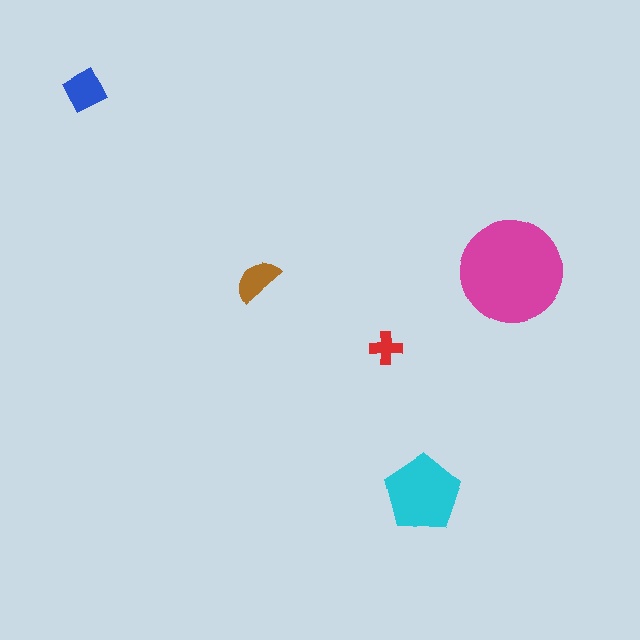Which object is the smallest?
The red cross.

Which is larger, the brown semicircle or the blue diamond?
The blue diamond.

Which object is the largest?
The magenta circle.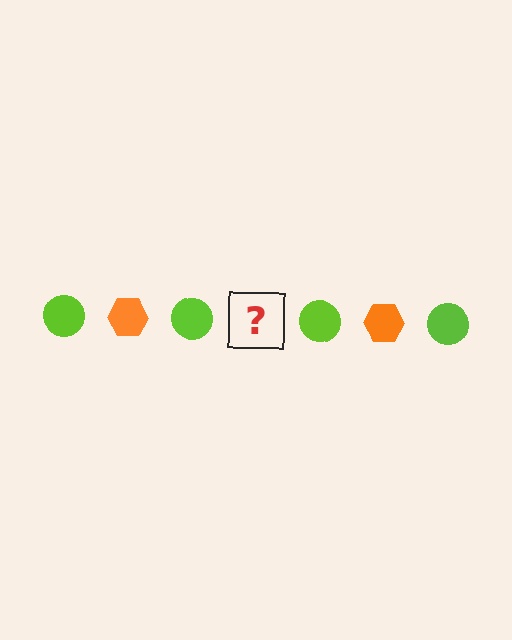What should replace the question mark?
The question mark should be replaced with an orange hexagon.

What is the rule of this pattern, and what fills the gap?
The rule is that the pattern alternates between lime circle and orange hexagon. The gap should be filled with an orange hexagon.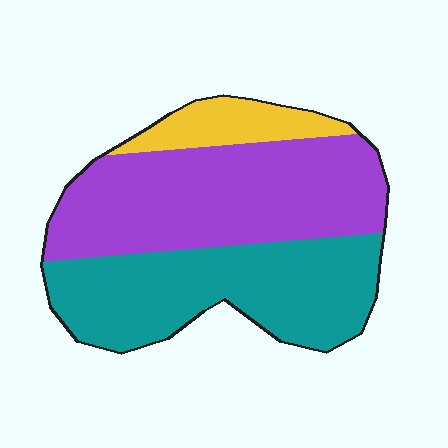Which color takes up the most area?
Purple, at roughly 45%.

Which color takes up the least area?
Yellow, at roughly 10%.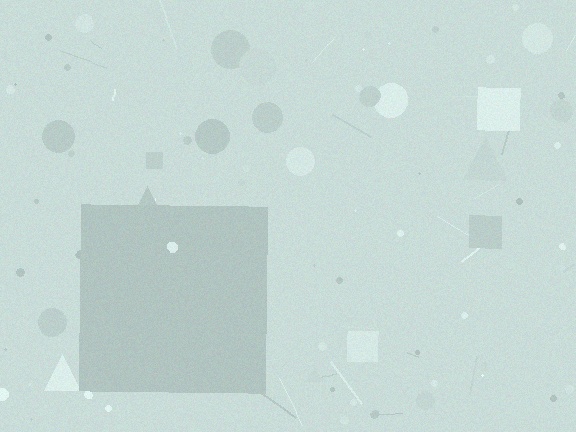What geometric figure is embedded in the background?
A square is embedded in the background.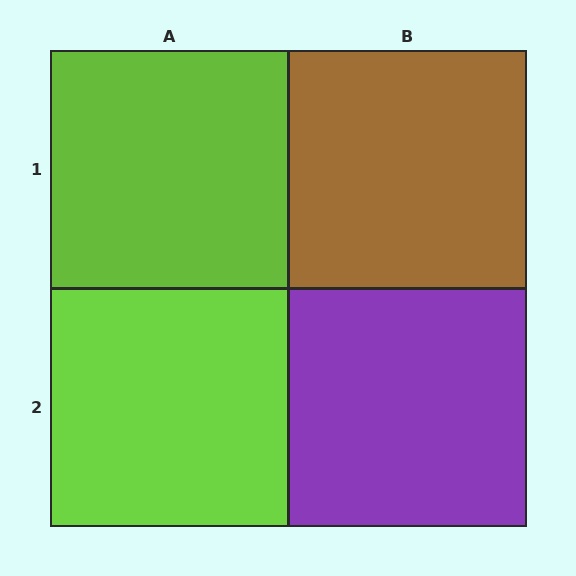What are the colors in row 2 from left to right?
Lime, purple.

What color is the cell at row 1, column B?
Brown.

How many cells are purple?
1 cell is purple.